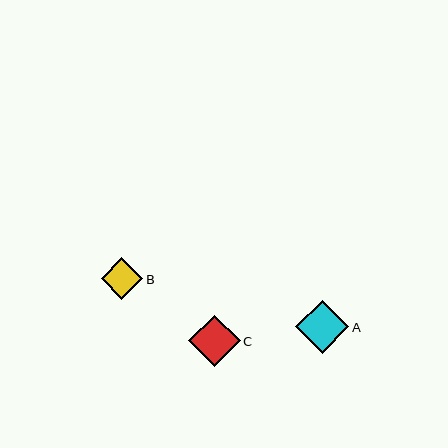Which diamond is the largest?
Diamond A is the largest with a size of approximately 53 pixels.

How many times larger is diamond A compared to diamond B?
Diamond A is approximately 1.3 times the size of diamond B.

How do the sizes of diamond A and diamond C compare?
Diamond A and diamond C are approximately the same size.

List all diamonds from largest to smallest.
From largest to smallest: A, C, B.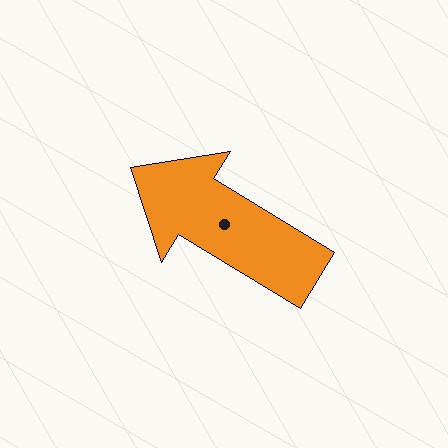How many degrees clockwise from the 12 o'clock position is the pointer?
Approximately 301 degrees.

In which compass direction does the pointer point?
Northwest.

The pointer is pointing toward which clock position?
Roughly 10 o'clock.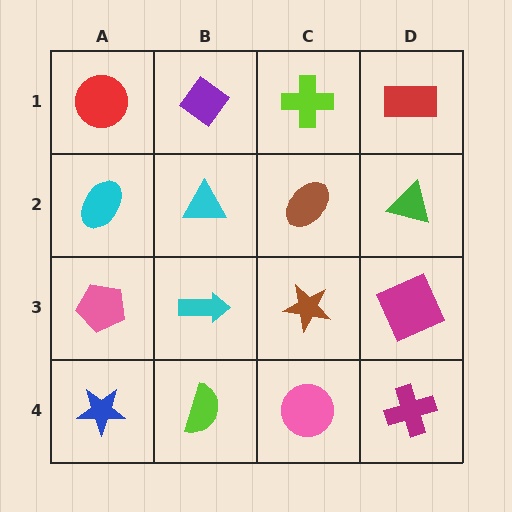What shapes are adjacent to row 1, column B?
A cyan triangle (row 2, column B), a red circle (row 1, column A), a lime cross (row 1, column C).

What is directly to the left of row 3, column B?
A pink pentagon.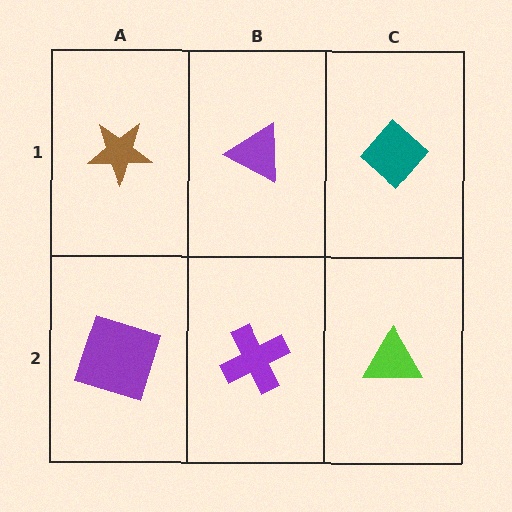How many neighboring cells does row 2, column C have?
2.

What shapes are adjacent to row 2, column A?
A brown star (row 1, column A), a purple cross (row 2, column B).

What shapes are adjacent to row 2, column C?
A teal diamond (row 1, column C), a purple cross (row 2, column B).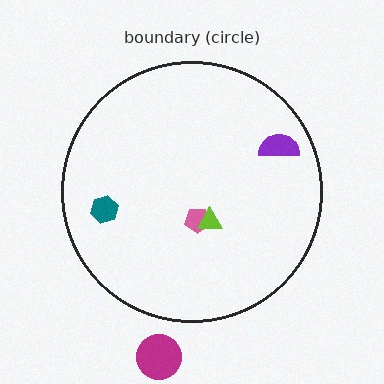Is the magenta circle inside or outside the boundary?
Outside.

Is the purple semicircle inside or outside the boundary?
Inside.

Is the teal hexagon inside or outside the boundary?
Inside.